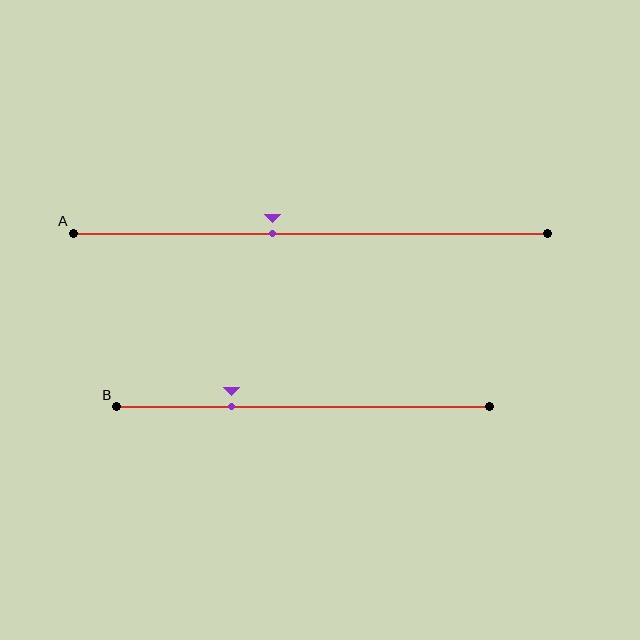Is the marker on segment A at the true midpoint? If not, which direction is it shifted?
No, the marker on segment A is shifted to the left by about 8% of the segment length.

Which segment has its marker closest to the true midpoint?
Segment A has its marker closest to the true midpoint.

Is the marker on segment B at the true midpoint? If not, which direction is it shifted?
No, the marker on segment B is shifted to the left by about 19% of the segment length.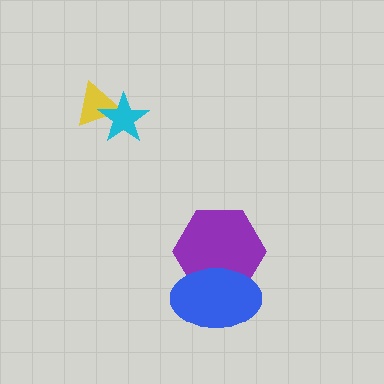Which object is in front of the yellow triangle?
The cyan star is in front of the yellow triangle.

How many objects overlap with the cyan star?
1 object overlaps with the cyan star.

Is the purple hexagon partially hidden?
Yes, it is partially covered by another shape.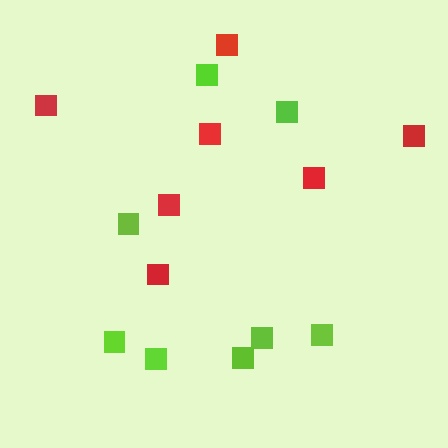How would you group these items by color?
There are 2 groups: one group of red squares (7) and one group of lime squares (8).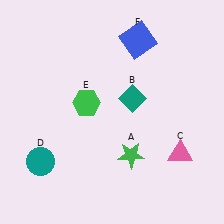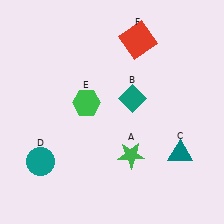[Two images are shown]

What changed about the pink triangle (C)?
In Image 1, C is pink. In Image 2, it changed to teal.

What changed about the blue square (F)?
In Image 1, F is blue. In Image 2, it changed to red.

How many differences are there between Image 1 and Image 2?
There are 2 differences between the two images.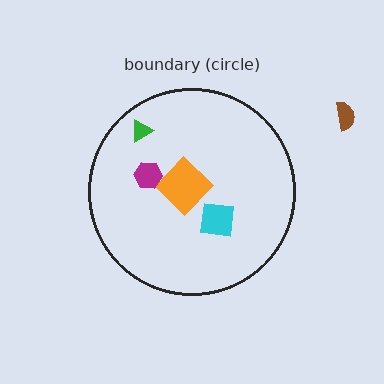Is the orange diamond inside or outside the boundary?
Inside.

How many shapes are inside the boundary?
4 inside, 1 outside.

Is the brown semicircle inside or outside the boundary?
Outside.